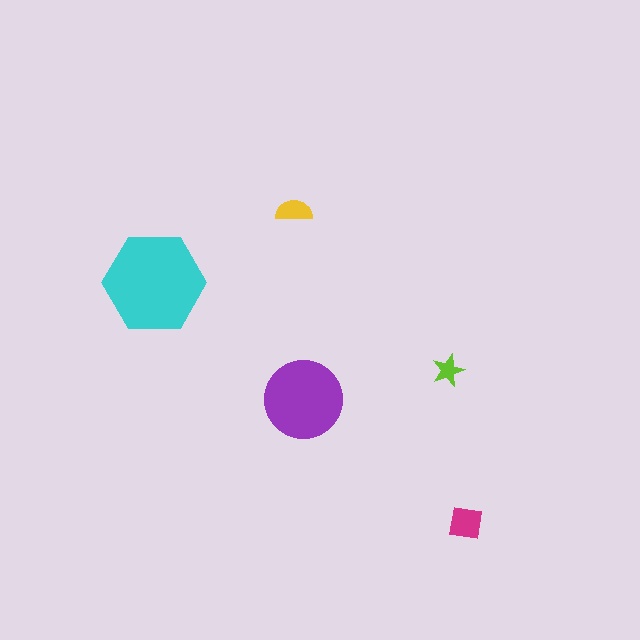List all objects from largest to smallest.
The cyan hexagon, the purple circle, the magenta square, the yellow semicircle, the lime star.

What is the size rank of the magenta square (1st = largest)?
3rd.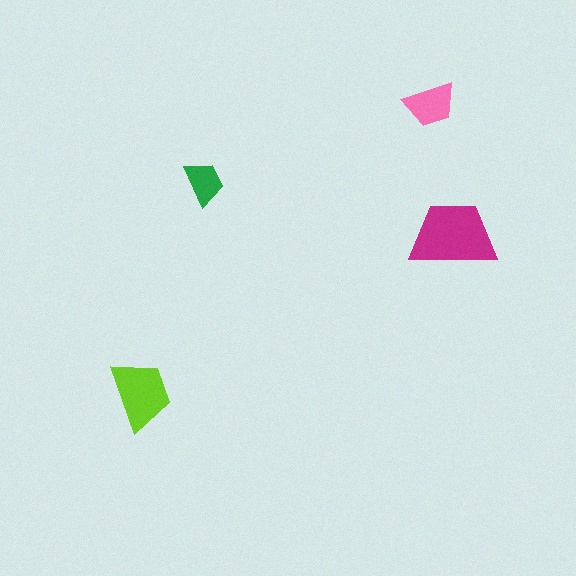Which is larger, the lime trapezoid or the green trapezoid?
The lime one.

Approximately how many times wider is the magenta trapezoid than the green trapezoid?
About 2 times wider.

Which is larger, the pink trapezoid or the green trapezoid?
The pink one.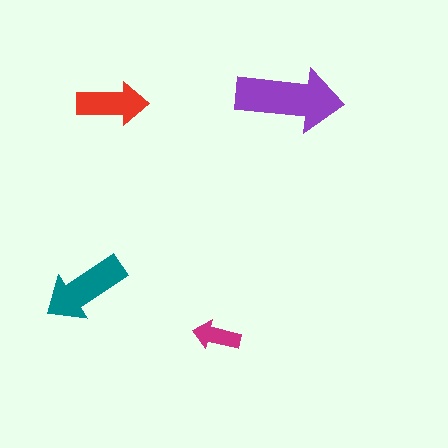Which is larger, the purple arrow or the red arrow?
The purple one.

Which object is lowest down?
The magenta arrow is bottommost.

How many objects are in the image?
There are 4 objects in the image.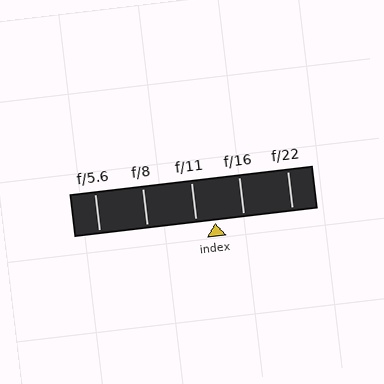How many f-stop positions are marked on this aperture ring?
There are 5 f-stop positions marked.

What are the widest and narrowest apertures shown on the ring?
The widest aperture shown is f/5.6 and the narrowest is f/22.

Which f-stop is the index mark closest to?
The index mark is closest to f/11.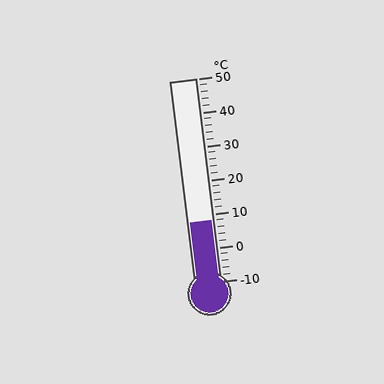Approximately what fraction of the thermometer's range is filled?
The thermometer is filled to approximately 30% of its range.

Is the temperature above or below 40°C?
The temperature is below 40°C.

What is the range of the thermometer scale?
The thermometer scale ranges from -10°C to 50°C.